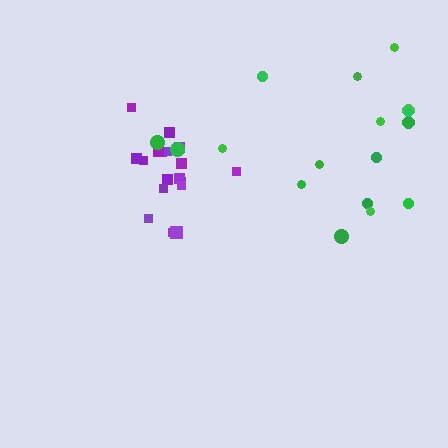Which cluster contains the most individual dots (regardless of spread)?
Purple (18).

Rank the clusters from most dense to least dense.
purple, green.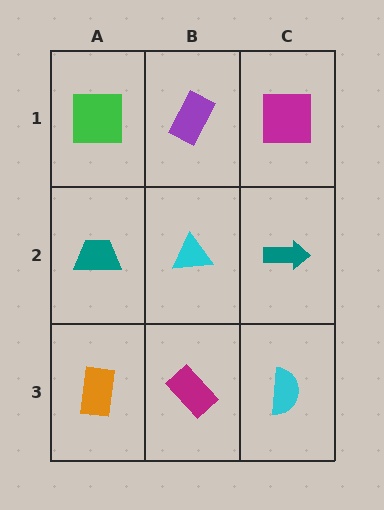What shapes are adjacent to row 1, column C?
A teal arrow (row 2, column C), a purple rectangle (row 1, column B).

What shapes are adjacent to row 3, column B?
A cyan triangle (row 2, column B), an orange rectangle (row 3, column A), a cyan semicircle (row 3, column C).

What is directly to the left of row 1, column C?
A purple rectangle.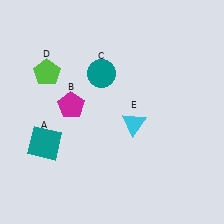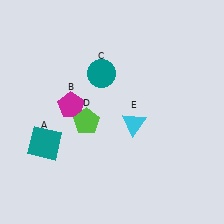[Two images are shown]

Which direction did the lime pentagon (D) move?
The lime pentagon (D) moved down.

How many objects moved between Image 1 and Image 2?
1 object moved between the two images.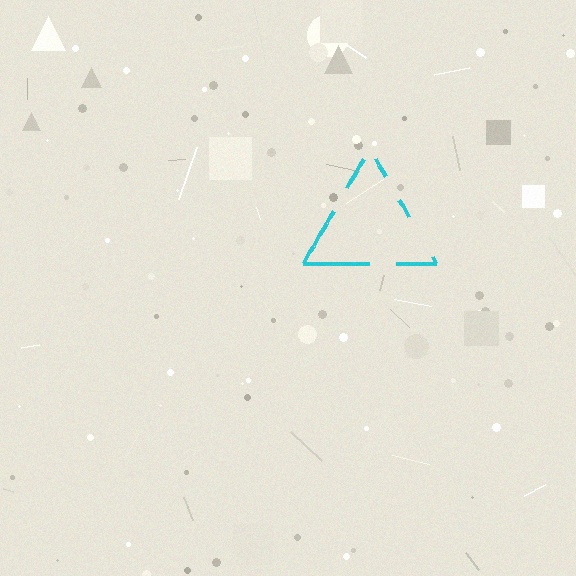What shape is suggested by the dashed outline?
The dashed outline suggests a triangle.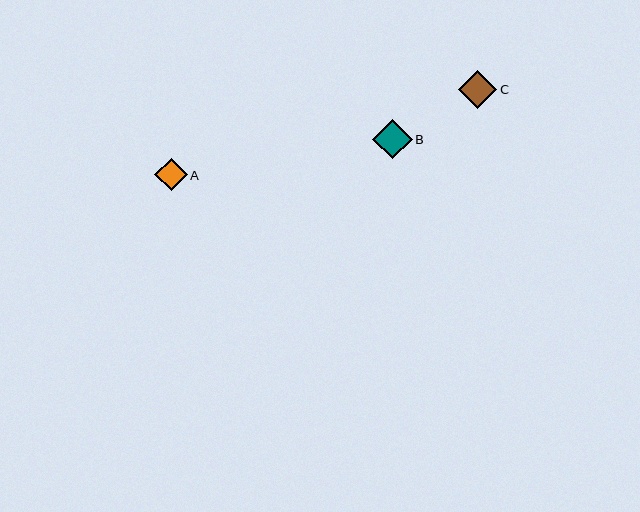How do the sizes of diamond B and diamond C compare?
Diamond B and diamond C are approximately the same size.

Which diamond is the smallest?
Diamond A is the smallest with a size of approximately 32 pixels.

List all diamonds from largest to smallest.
From largest to smallest: B, C, A.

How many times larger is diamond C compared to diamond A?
Diamond C is approximately 1.2 times the size of diamond A.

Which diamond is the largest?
Diamond B is the largest with a size of approximately 40 pixels.